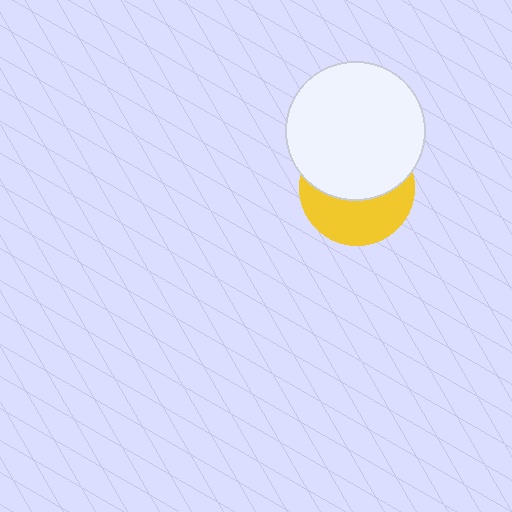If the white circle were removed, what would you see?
You would see the complete yellow circle.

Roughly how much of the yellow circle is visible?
About half of it is visible (roughly 45%).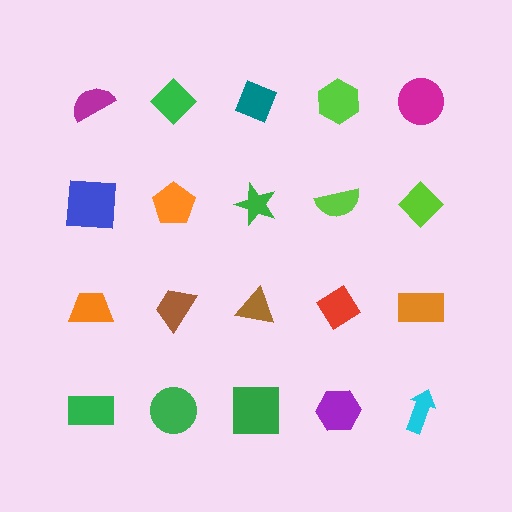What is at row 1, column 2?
A green diamond.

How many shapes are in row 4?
5 shapes.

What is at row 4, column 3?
A green square.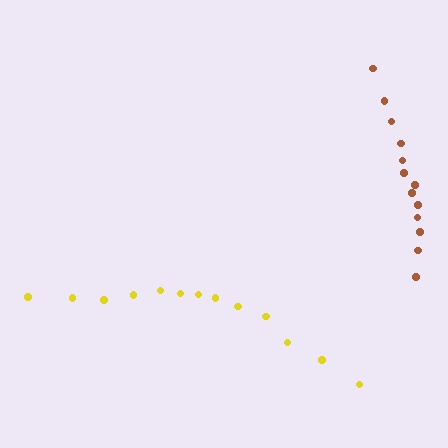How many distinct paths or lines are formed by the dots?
There are 2 distinct paths.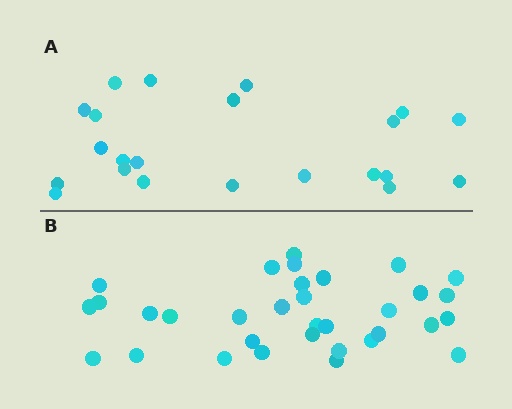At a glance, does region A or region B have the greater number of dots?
Region B (the bottom region) has more dots.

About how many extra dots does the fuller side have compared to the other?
Region B has roughly 12 or so more dots than region A.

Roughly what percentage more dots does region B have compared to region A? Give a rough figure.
About 50% more.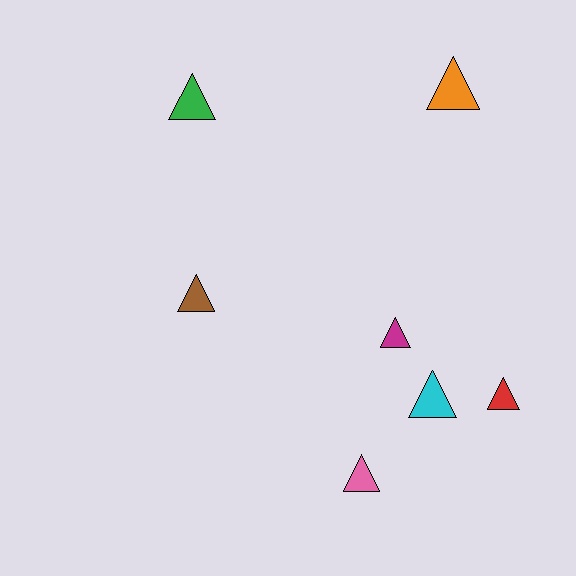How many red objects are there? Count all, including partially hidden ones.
There is 1 red object.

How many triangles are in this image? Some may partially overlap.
There are 7 triangles.